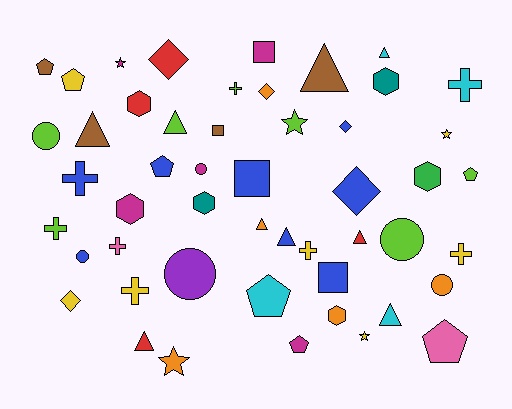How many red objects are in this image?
There are 4 red objects.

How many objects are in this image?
There are 50 objects.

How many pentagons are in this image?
There are 7 pentagons.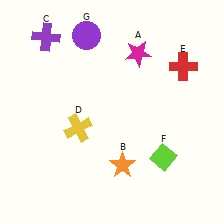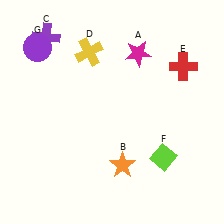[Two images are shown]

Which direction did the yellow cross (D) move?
The yellow cross (D) moved up.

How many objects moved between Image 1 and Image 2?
2 objects moved between the two images.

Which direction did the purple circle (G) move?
The purple circle (G) moved left.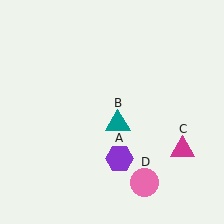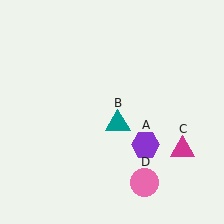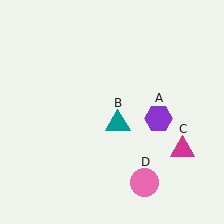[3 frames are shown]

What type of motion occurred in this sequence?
The purple hexagon (object A) rotated counterclockwise around the center of the scene.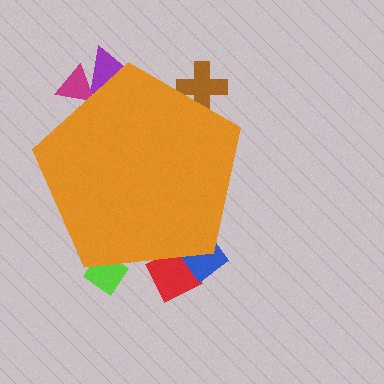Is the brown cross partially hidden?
Yes, the brown cross is partially hidden behind the orange pentagon.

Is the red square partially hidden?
Yes, the red square is partially hidden behind the orange pentagon.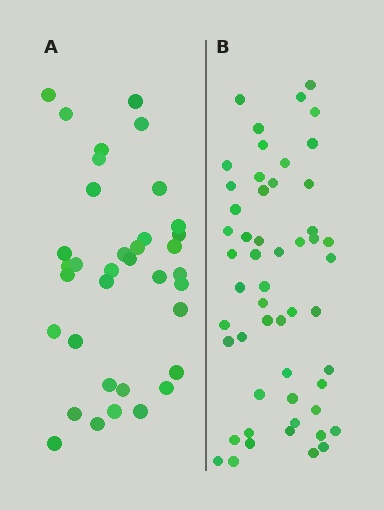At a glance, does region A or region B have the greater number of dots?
Region B (the right region) has more dots.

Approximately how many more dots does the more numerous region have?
Region B has approximately 15 more dots than region A.